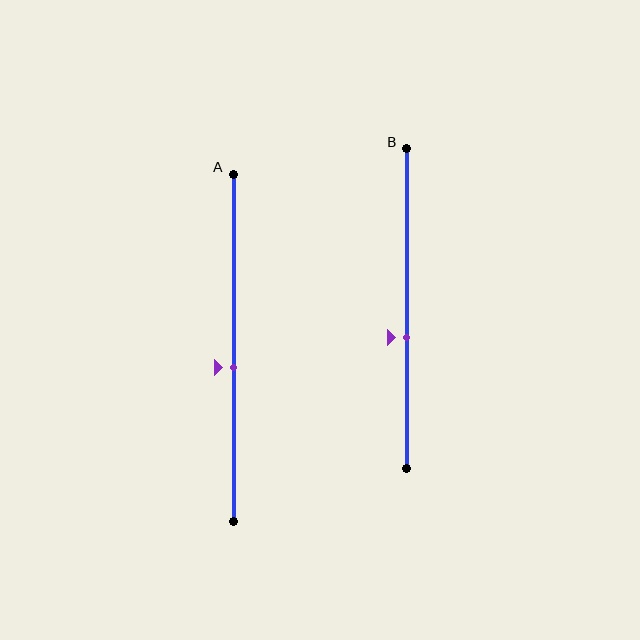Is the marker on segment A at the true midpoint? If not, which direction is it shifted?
No, the marker on segment A is shifted downward by about 6% of the segment length.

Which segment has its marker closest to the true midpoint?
Segment A has its marker closest to the true midpoint.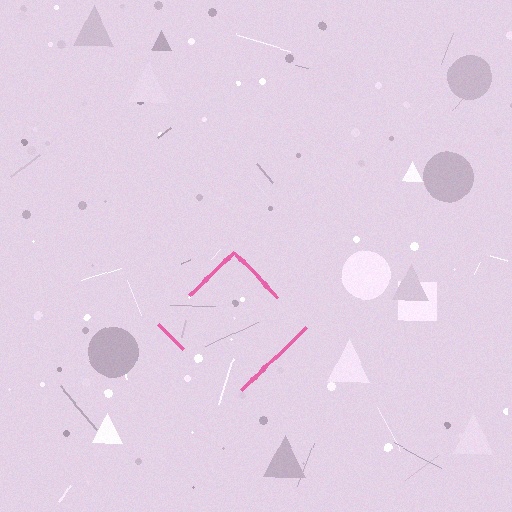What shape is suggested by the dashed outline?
The dashed outline suggests a diamond.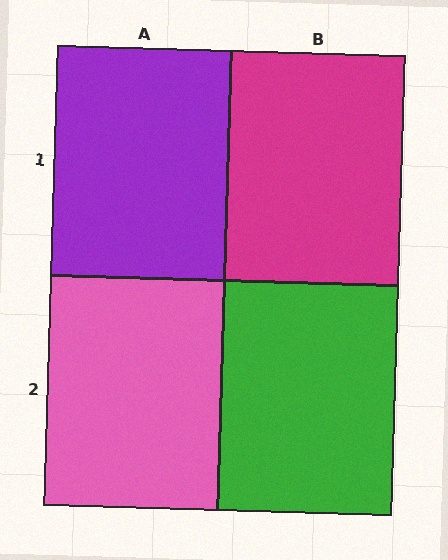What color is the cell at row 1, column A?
Purple.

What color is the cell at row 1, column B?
Magenta.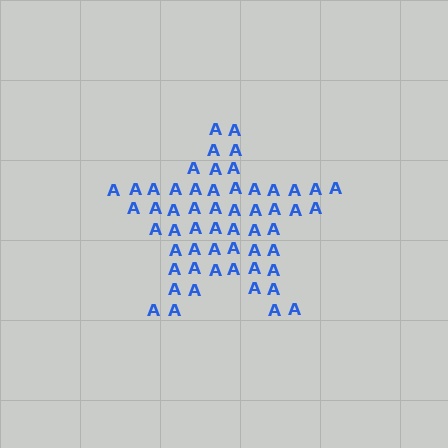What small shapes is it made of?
It is made of small letter A's.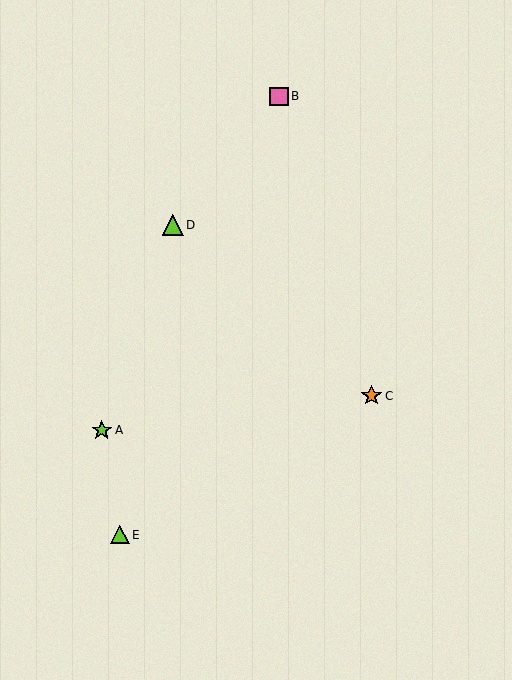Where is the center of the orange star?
The center of the orange star is at (371, 396).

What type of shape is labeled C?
Shape C is an orange star.